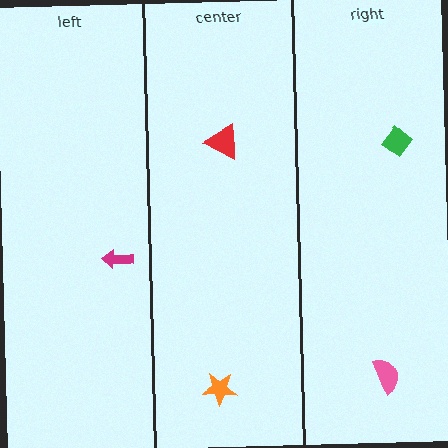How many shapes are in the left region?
1.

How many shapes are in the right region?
2.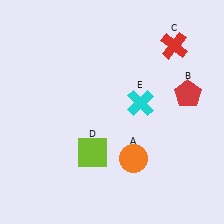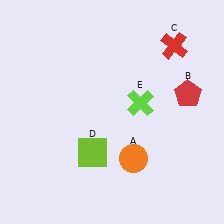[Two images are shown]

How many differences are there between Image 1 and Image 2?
There is 1 difference between the two images.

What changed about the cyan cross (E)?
In Image 1, E is cyan. In Image 2, it changed to lime.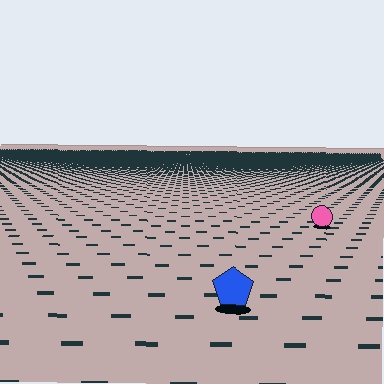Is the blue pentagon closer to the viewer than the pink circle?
Yes. The blue pentagon is closer — you can tell from the texture gradient: the ground texture is coarser near it.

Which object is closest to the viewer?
The blue pentagon is closest. The texture marks near it are larger and more spread out.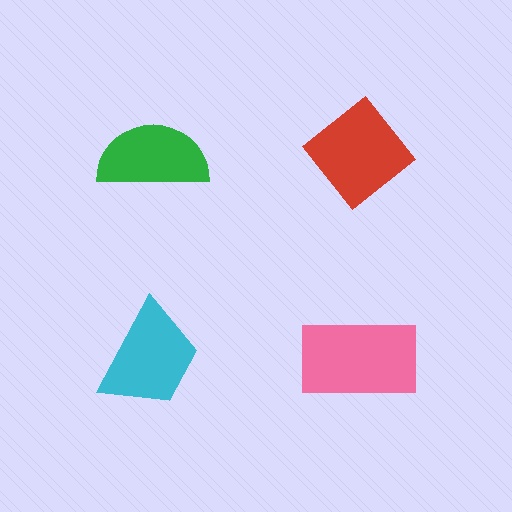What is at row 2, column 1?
A cyan trapezoid.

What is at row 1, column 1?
A green semicircle.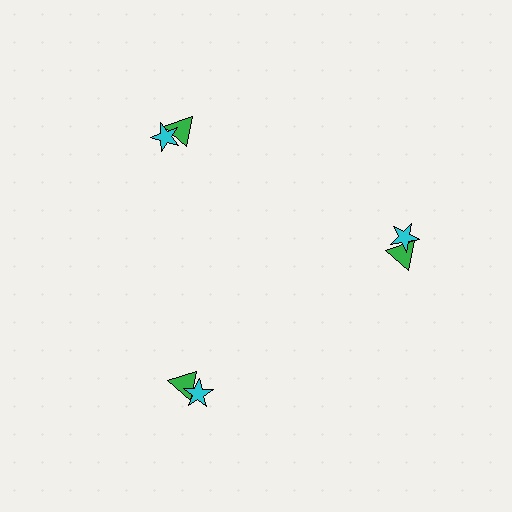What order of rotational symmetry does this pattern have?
This pattern has 3-fold rotational symmetry.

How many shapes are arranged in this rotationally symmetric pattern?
There are 6 shapes, arranged in 3 groups of 2.